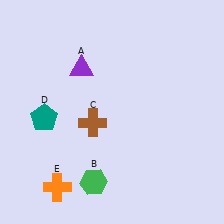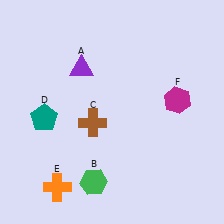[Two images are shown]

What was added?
A magenta hexagon (F) was added in Image 2.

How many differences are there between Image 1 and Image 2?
There is 1 difference between the two images.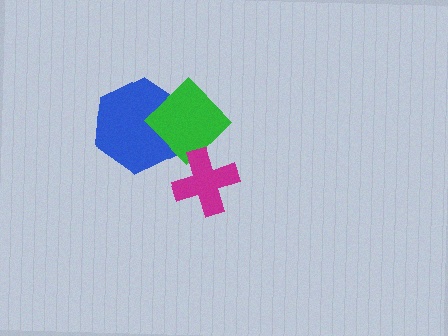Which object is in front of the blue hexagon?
The green diamond is in front of the blue hexagon.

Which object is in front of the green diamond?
The magenta cross is in front of the green diamond.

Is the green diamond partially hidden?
Yes, it is partially covered by another shape.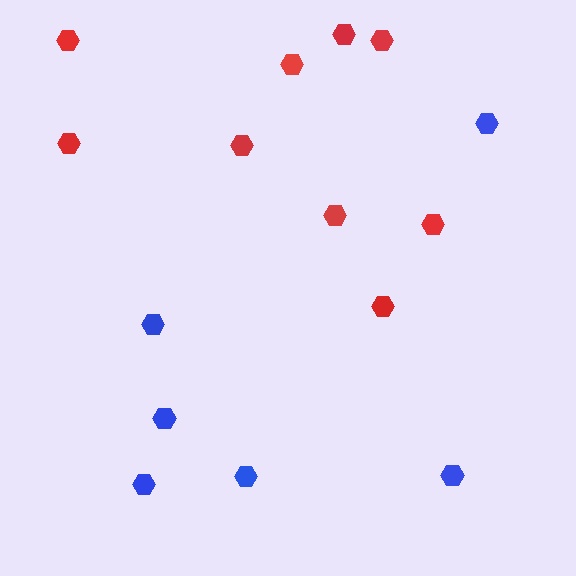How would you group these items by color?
There are 2 groups: one group of red hexagons (9) and one group of blue hexagons (6).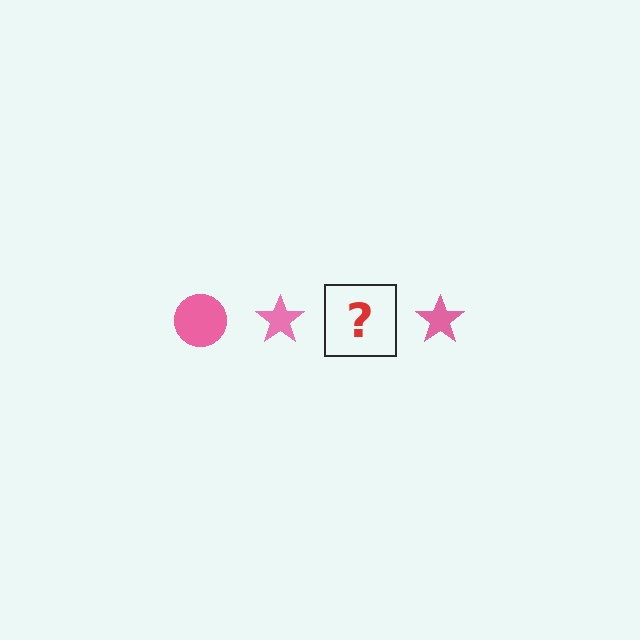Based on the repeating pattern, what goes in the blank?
The blank should be a pink circle.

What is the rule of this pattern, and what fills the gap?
The rule is that the pattern cycles through circle, star shapes in pink. The gap should be filled with a pink circle.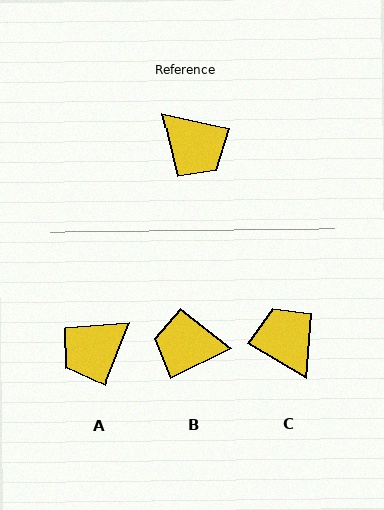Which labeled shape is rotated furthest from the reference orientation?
C, about 162 degrees away.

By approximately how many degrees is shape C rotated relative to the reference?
Approximately 162 degrees counter-clockwise.